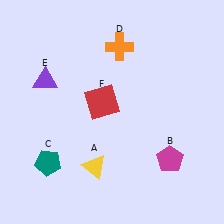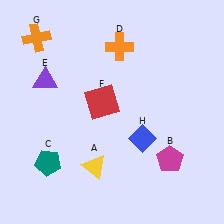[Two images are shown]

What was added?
An orange cross (G), a blue diamond (H) were added in Image 2.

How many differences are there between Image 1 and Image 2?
There are 2 differences between the two images.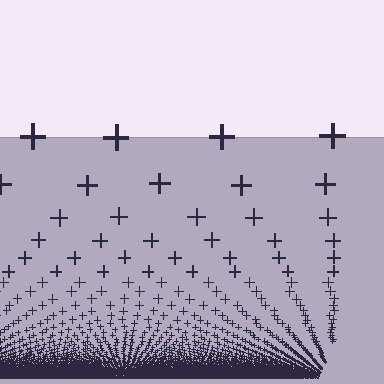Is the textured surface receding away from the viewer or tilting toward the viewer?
The surface appears to tilt toward the viewer. Texture elements get larger and sparser toward the top.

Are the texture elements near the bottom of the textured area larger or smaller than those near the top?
Smaller. The gradient is inverted — elements near the bottom are smaller and denser.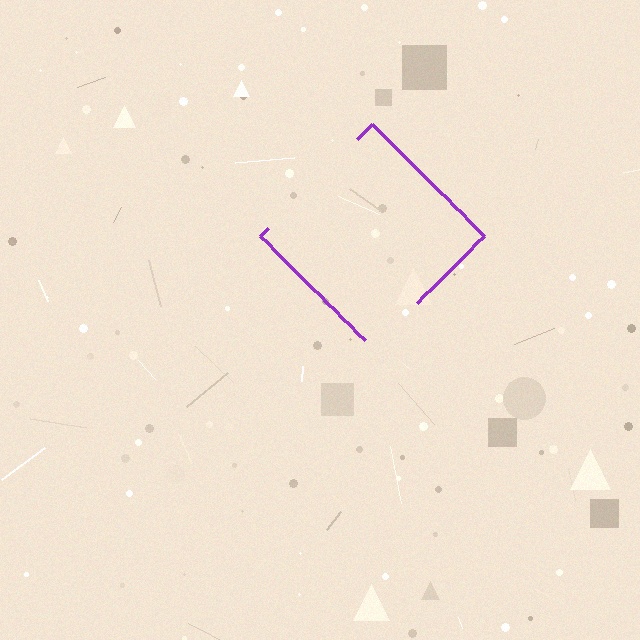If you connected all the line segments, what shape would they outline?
They would outline a diamond.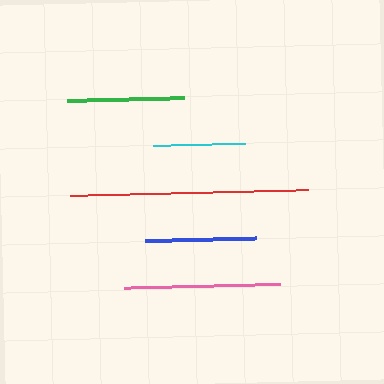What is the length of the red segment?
The red segment is approximately 238 pixels long.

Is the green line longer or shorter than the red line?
The red line is longer than the green line.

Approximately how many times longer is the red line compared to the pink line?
The red line is approximately 1.5 times the length of the pink line.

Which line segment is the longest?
The red line is the longest at approximately 238 pixels.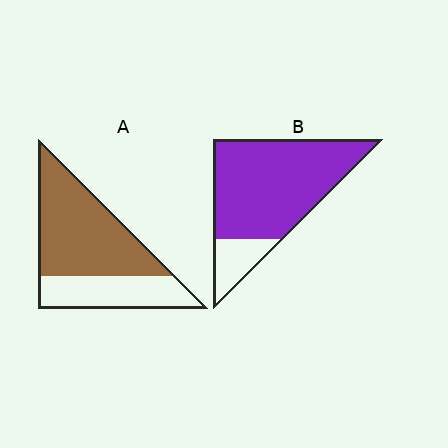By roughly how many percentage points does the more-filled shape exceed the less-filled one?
By roughly 20 percentage points (B over A).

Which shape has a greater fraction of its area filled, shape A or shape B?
Shape B.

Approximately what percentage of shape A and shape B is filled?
A is approximately 65% and B is approximately 85%.